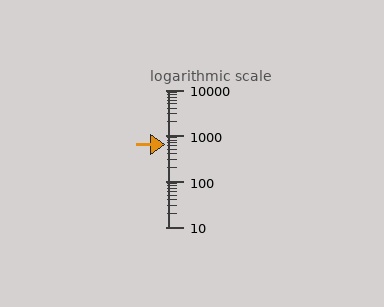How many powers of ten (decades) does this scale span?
The scale spans 3 decades, from 10 to 10000.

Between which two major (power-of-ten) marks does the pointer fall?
The pointer is between 100 and 1000.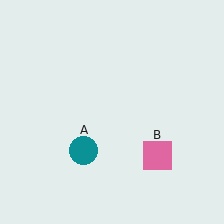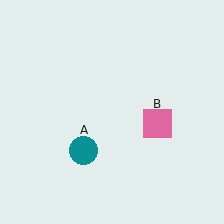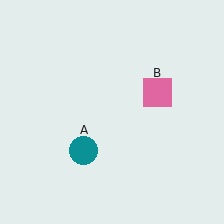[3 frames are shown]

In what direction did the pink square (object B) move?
The pink square (object B) moved up.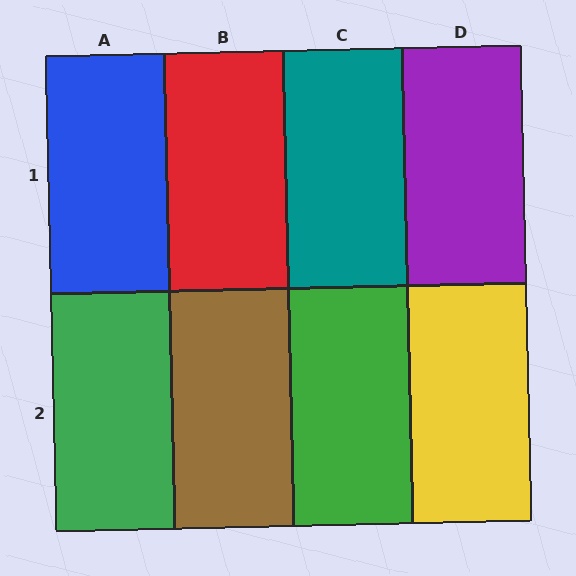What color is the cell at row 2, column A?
Green.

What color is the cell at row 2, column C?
Green.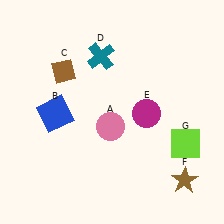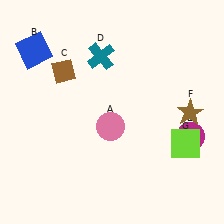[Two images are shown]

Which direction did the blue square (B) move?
The blue square (B) moved up.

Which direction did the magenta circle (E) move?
The magenta circle (E) moved right.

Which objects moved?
The objects that moved are: the blue square (B), the magenta circle (E), the brown star (F).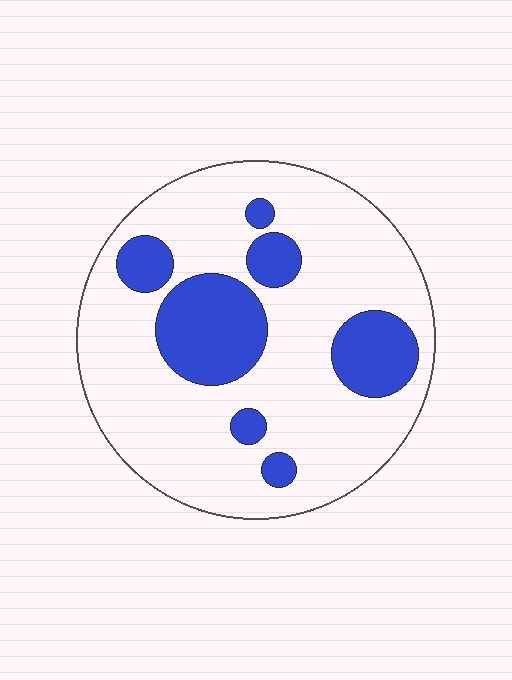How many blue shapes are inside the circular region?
7.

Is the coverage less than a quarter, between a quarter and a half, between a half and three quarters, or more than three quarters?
Less than a quarter.